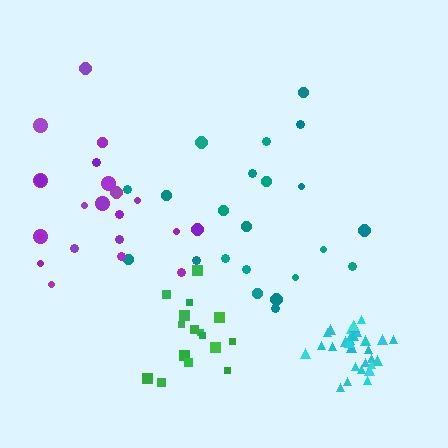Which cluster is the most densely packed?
Cyan.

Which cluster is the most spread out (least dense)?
Teal.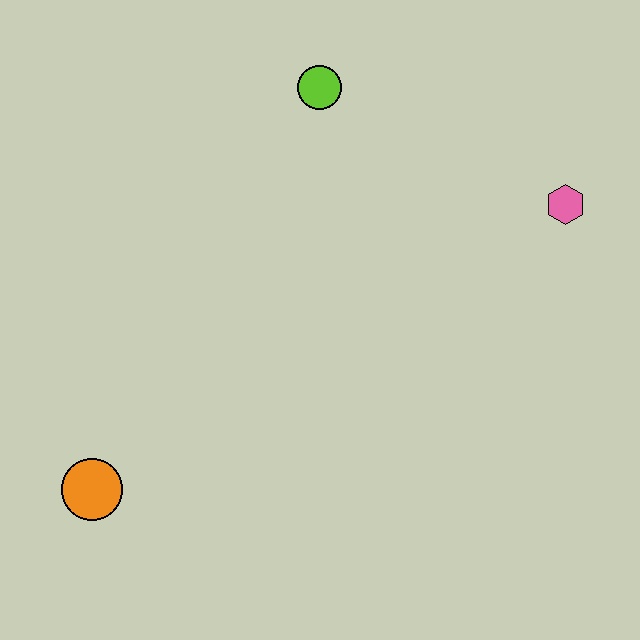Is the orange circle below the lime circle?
Yes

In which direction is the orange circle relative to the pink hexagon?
The orange circle is to the left of the pink hexagon.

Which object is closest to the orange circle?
The lime circle is closest to the orange circle.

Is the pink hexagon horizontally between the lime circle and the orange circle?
No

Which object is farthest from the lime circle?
The orange circle is farthest from the lime circle.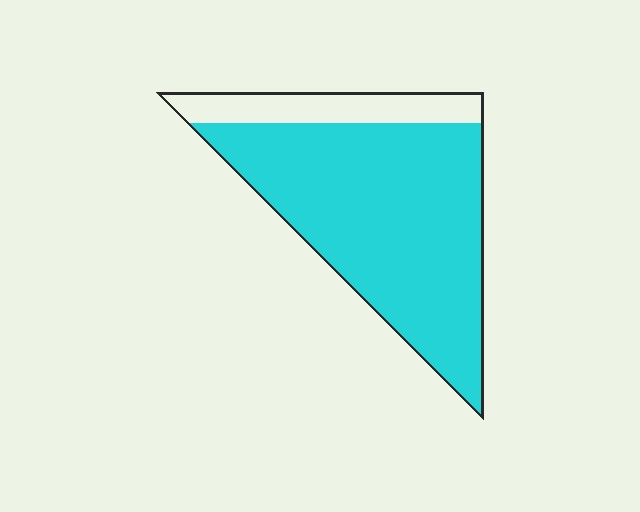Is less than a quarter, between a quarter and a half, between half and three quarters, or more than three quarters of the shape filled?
More than three quarters.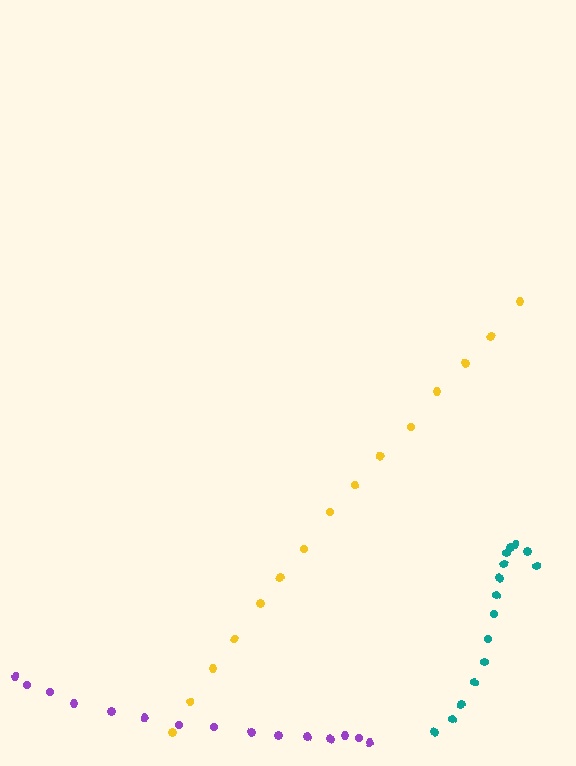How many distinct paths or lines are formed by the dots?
There are 3 distinct paths.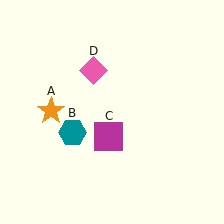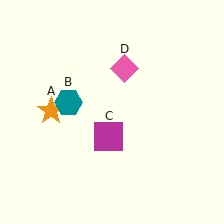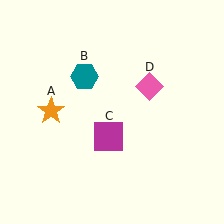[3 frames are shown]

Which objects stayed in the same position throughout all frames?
Orange star (object A) and magenta square (object C) remained stationary.